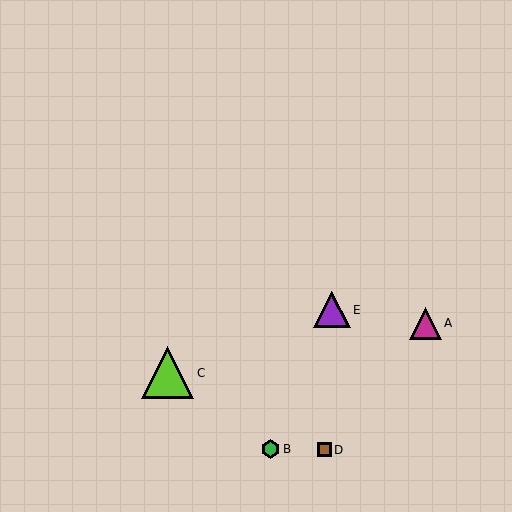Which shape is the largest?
The lime triangle (labeled C) is the largest.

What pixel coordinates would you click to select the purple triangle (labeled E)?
Click at (332, 310) to select the purple triangle E.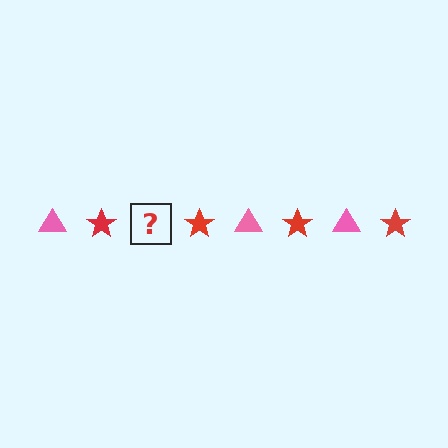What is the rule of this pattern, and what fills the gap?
The rule is that the pattern alternates between pink triangle and red star. The gap should be filled with a pink triangle.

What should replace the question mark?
The question mark should be replaced with a pink triangle.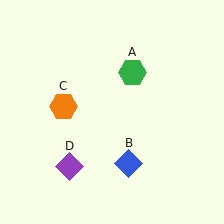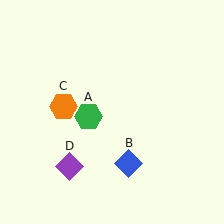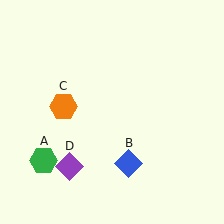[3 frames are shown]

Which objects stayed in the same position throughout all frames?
Blue diamond (object B) and orange hexagon (object C) and purple diamond (object D) remained stationary.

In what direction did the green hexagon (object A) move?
The green hexagon (object A) moved down and to the left.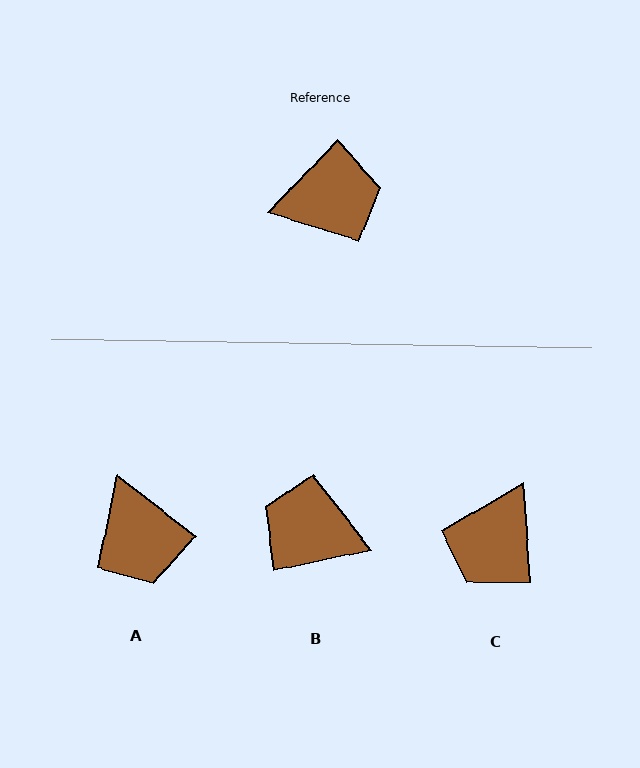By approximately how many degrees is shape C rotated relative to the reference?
Approximately 132 degrees clockwise.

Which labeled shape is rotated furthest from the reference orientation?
B, about 145 degrees away.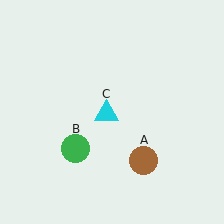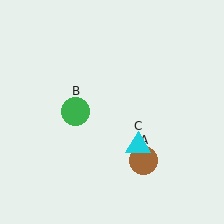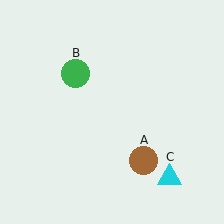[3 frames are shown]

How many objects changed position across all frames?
2 objects changed position: green circle (object B), cyan triangle (object C).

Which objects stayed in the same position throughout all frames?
Brown circle (object A) remained stationary.